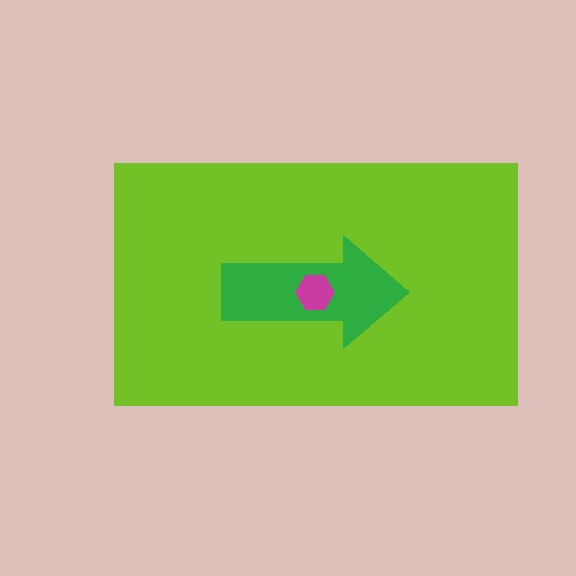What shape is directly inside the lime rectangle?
The green arrow.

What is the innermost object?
The magenta hexagon.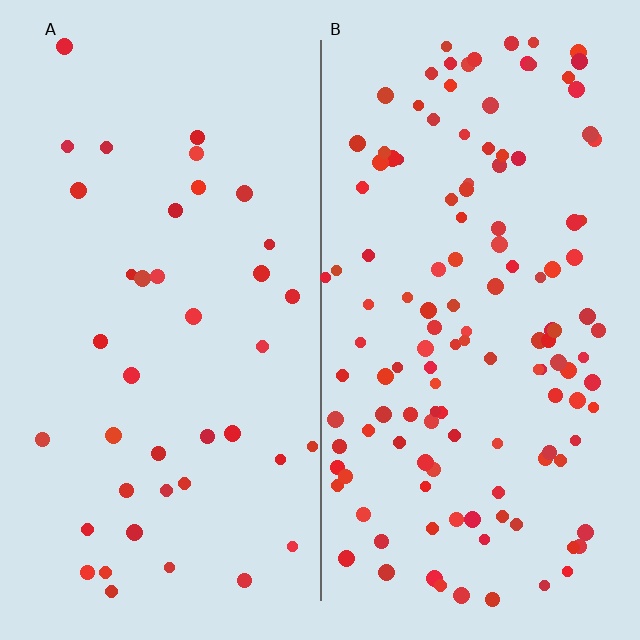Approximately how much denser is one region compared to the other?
Approximately 3.3× — region B over region A.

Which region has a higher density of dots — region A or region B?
B (the right).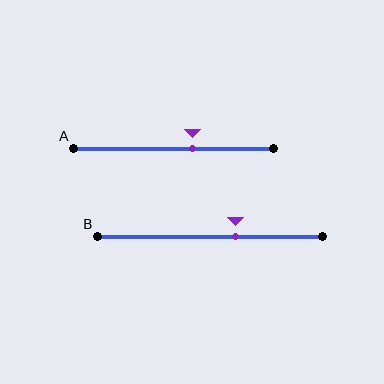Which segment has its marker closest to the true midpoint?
Segment A has its marker closest to the true midpoint.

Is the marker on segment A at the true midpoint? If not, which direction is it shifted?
No, the marker on segment A is shifted to the right by about 9% of the segment length.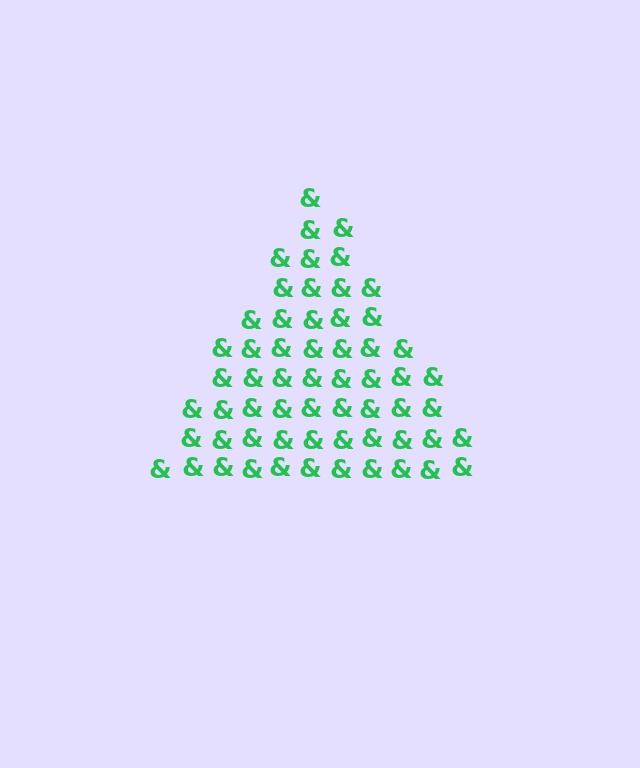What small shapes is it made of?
It is made of small ampersands.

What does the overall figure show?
The overall figure shows a triangle.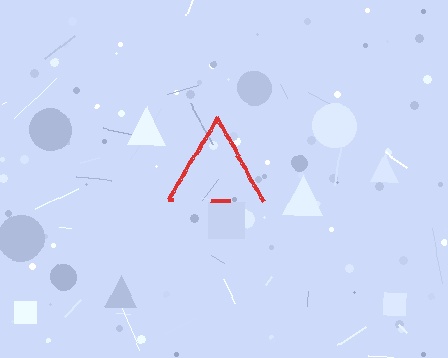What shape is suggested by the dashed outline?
The dashed outline suggests a triangle.